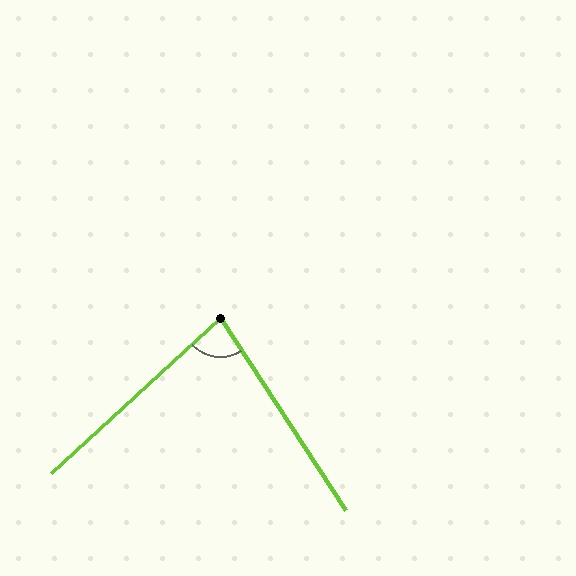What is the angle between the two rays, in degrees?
Approximately 80 degrees.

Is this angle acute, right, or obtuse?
It is acute.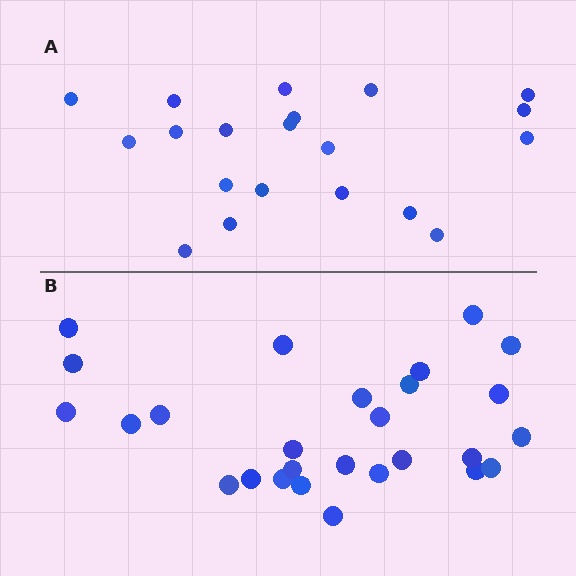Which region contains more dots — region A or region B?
Region B (the bottom region) has more dots.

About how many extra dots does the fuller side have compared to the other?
Region B has roughly 8 or so more dots than region A.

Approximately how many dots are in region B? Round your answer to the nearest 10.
About 30 dots. (The exact count is 27, which rounds to 30.)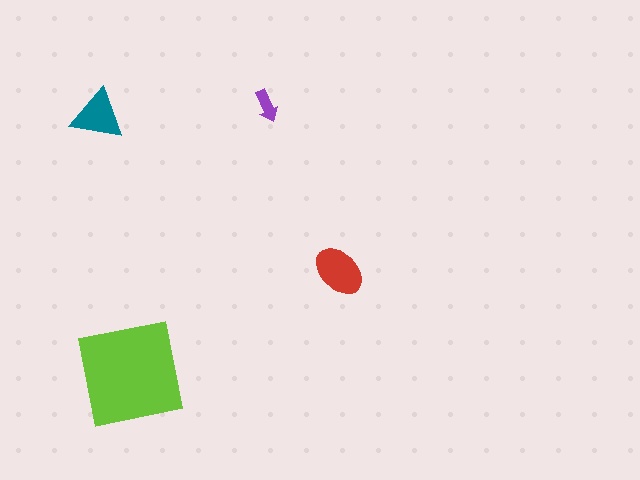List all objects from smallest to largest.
The purple arrow, the teal triangle, the red ellipse, the lime square.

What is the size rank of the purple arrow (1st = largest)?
4th.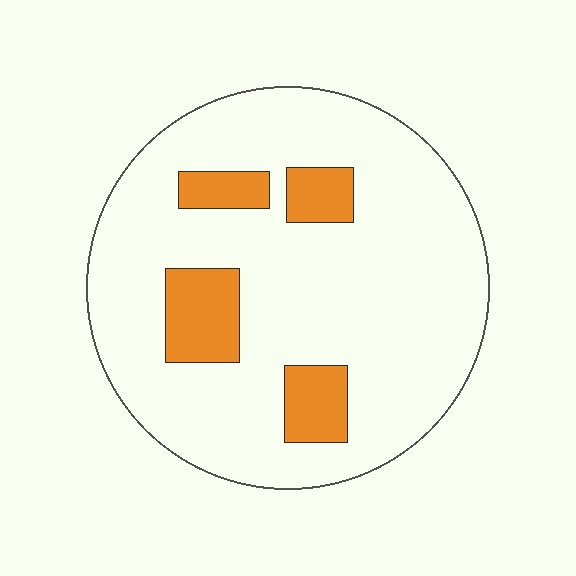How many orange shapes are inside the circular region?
4.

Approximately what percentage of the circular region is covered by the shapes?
Approximately 15%.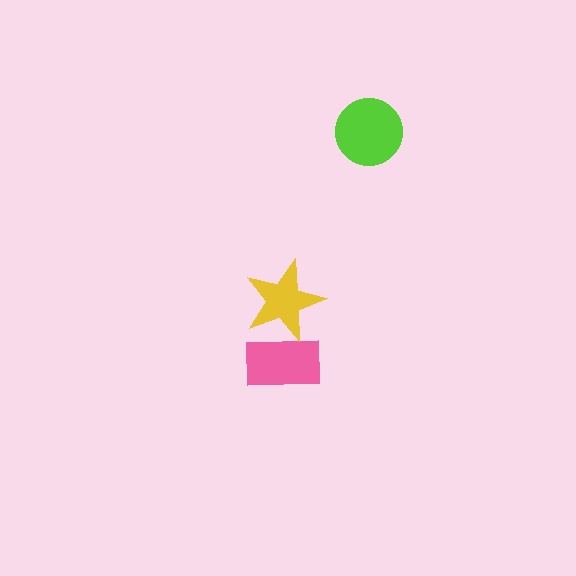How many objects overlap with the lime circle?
0 objects overlap with the lime circle.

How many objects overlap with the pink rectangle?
1 object overlaps with the pink rectangle.